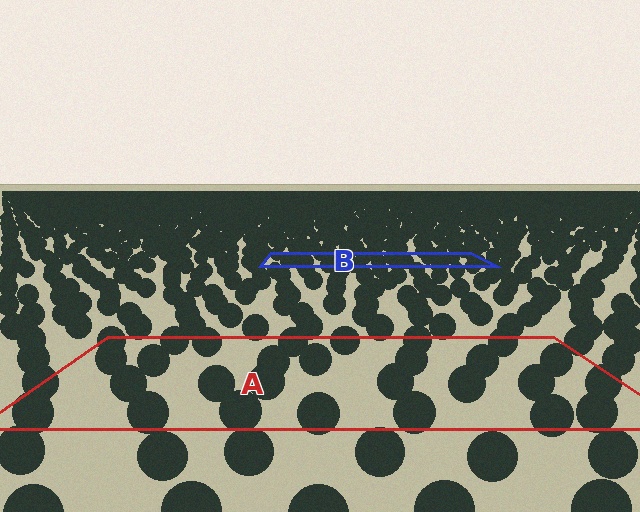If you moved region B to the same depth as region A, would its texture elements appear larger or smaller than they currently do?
They would appear larger. At a closer depth, the same texture elements are projected at a bigger on-screen size.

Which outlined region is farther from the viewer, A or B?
Region B is farther from the viewer — the texture elements inside it appear smaller and more densely packed.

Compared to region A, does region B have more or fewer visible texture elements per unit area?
Region B has more texture elements per unit area — they are packed more densely because it is farther away.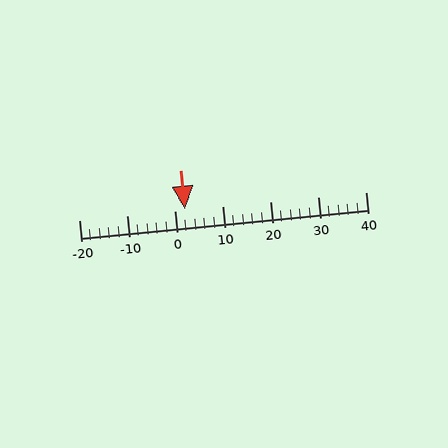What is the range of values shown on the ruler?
The ruler shows values from -20 to 40.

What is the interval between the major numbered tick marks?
The major tick marks are spaced 10 units apart.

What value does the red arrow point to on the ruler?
The red arrow points to approximately 2.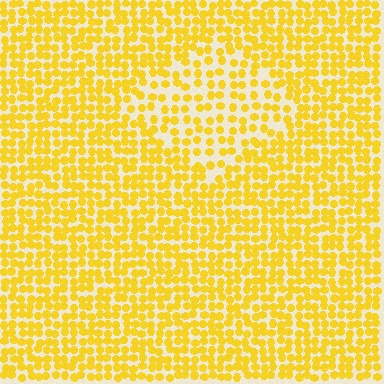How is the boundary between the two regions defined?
The boundary is defined by a change in element density (approximately 1.7x ratio). All elements are the same color, size, and shape.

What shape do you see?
I see a diamond.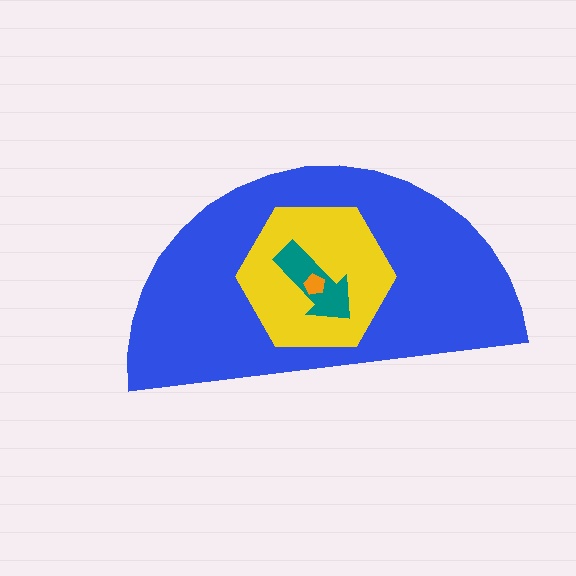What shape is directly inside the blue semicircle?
The yellow hexagon.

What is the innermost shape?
The orange pentagon.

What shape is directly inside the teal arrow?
The orange pentagon.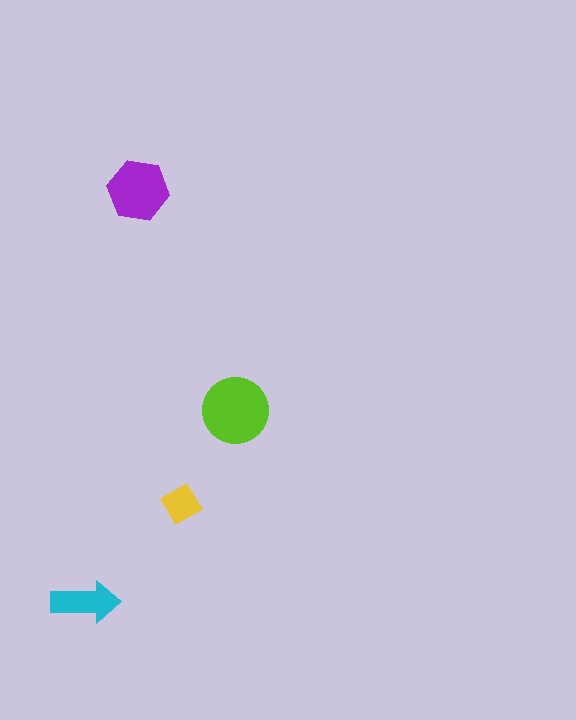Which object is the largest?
The lime circle.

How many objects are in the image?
There are 4 objects in the image.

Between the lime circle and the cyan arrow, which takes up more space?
The lime circle.